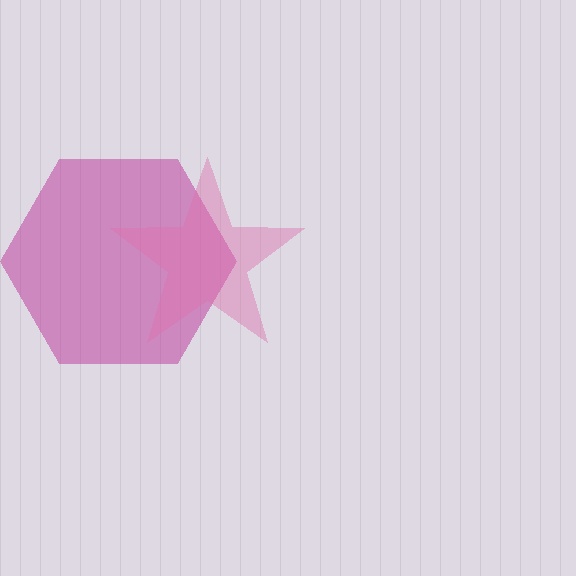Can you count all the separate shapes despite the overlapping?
Yes, there are 2 separate shapes.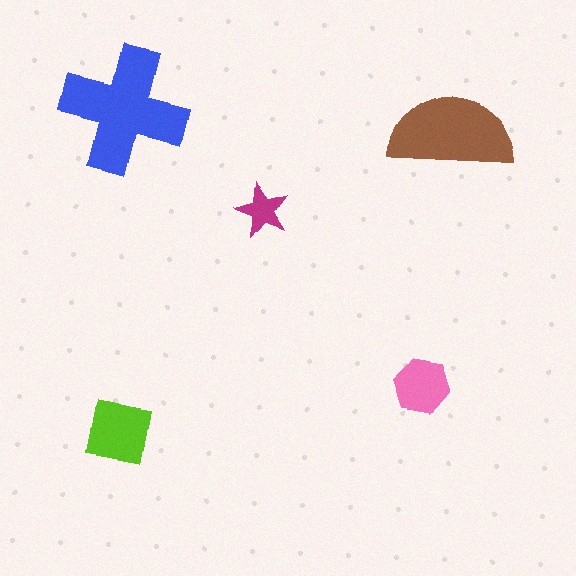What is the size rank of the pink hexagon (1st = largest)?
4th.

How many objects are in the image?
There are 5 objects in the image.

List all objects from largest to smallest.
The blue cross, the brown semicircle, the lime square, the pink hexagon, the magenta star.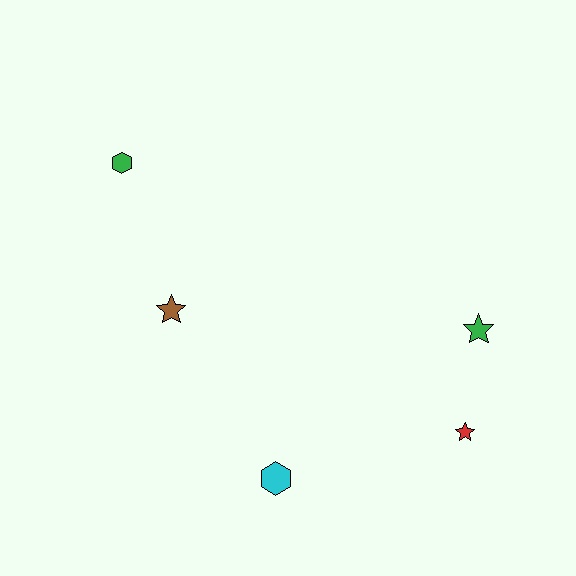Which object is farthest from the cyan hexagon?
The green hexagon is farthest from the cyan hexagon.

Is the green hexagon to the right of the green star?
No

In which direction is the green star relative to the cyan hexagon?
The green star is to the right of the cyan hexagon.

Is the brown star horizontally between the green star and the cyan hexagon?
No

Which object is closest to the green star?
The red star is closest to the green star.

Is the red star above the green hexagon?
No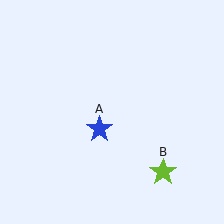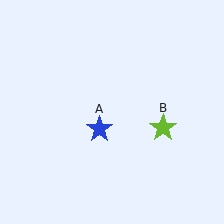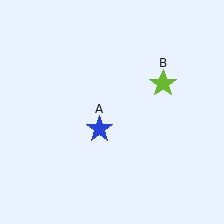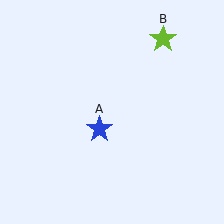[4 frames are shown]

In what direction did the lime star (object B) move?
The lime star (object B) moved up.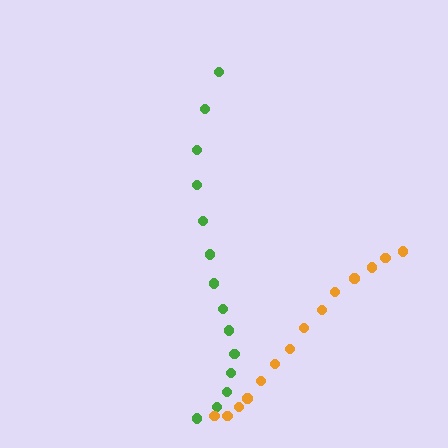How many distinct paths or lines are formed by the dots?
There are 2 distinct paths.